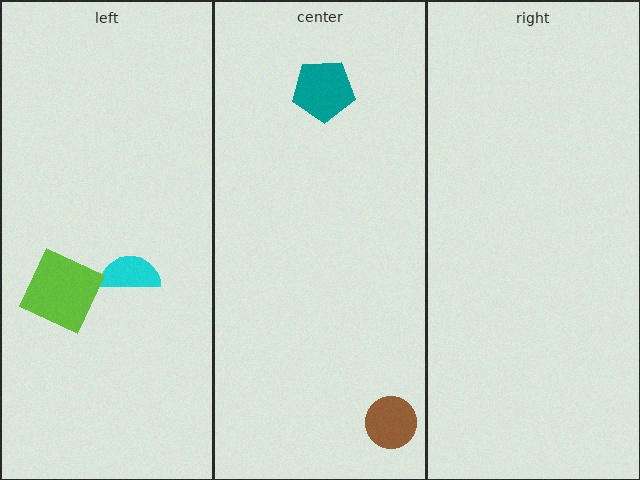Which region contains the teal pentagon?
The center region.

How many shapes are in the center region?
2.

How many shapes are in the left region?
2.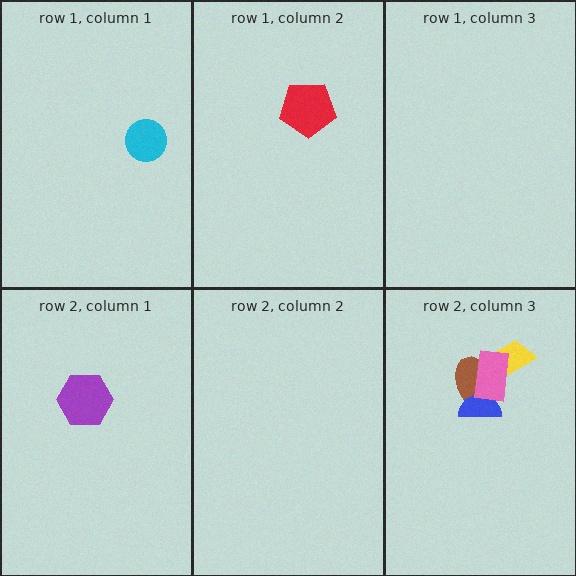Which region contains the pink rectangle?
The row 2, column 3 region.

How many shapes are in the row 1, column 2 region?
1.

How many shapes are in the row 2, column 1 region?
1.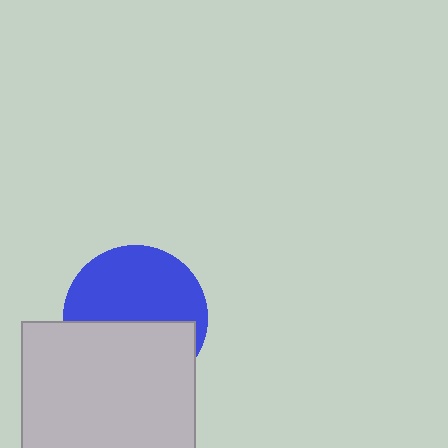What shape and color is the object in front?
The object in front is a light gray square.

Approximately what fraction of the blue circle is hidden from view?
Roughly 45% of the blue circle is hidden behind the light gray square.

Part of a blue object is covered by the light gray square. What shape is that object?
It is a circle.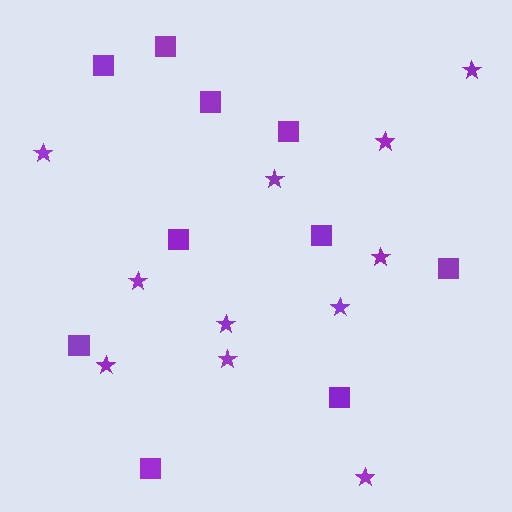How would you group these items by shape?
There are 2 groups: one group of squares (10) and one group of stars (11).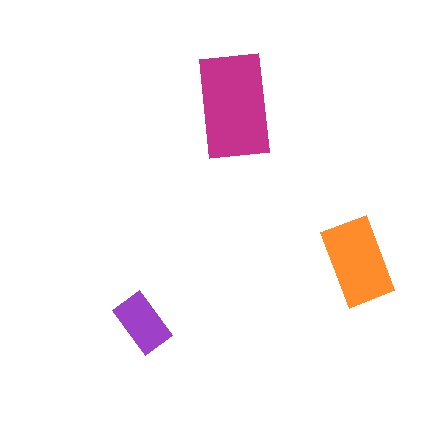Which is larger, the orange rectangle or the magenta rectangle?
The magenta one.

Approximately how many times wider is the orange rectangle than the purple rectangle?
About 1.5 times wider.